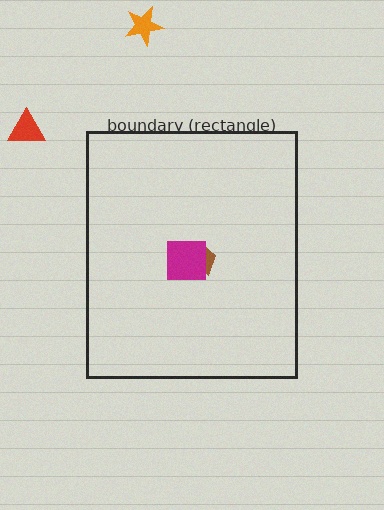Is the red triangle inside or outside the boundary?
Outside.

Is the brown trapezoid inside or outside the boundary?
Inside.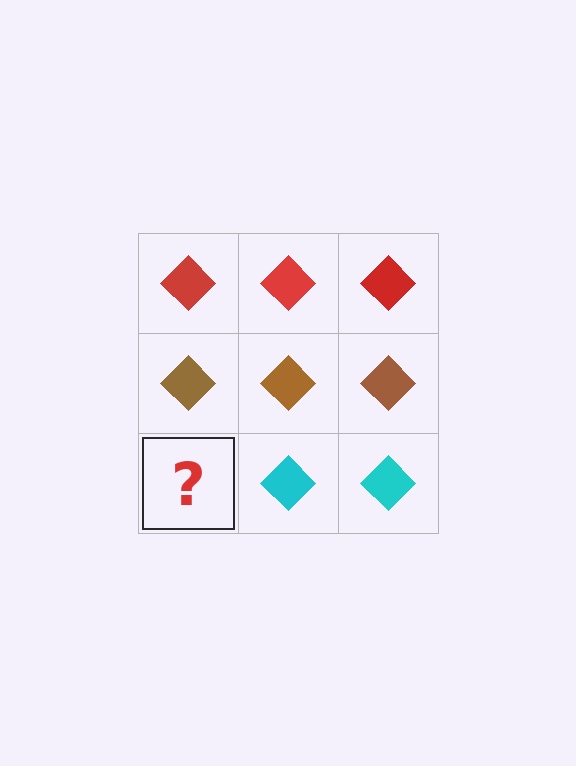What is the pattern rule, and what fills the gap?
The rule is that each row has a consistent color. The gap should be filled with a cyan diamond.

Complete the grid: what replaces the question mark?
The question mark should be replaced with a cyan diamond.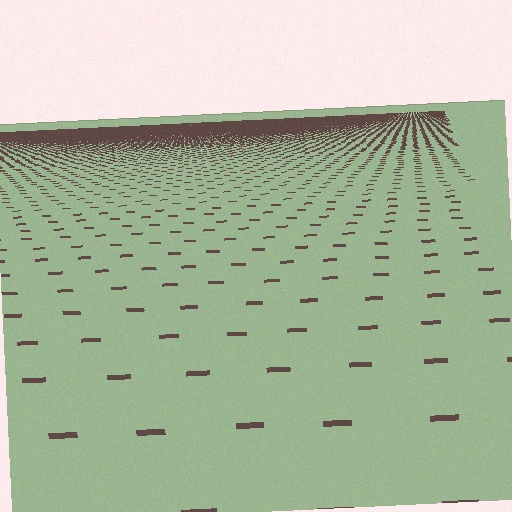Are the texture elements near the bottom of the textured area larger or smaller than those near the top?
Larger. Near the bottom, elements are closer to the viewer and appear at a bigger on-screen size.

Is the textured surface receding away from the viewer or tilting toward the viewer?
The surface is receding away from the viewer. Texture elements get smaller and denser toward the top.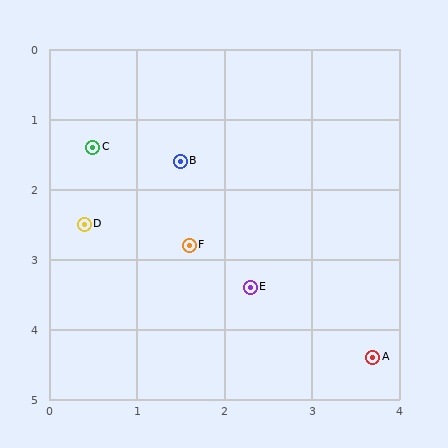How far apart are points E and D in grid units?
Points E and D are about 2.1 grid units apart.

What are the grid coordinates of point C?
Point C is at approximately (0.5, 1.4).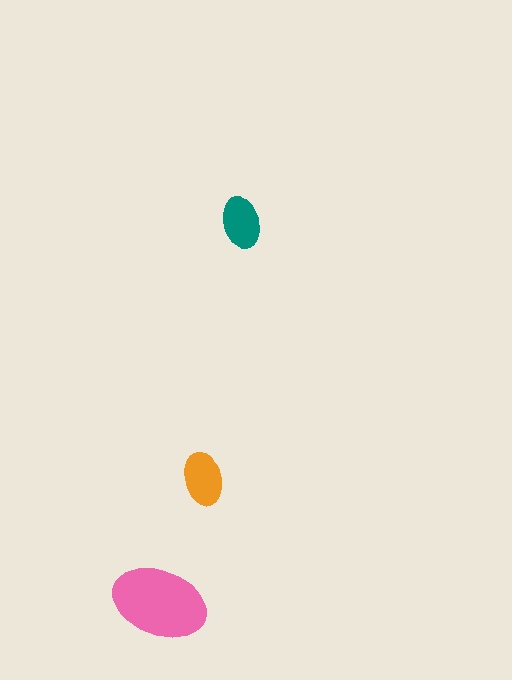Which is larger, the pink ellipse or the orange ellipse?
The pink one.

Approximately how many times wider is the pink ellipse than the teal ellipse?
About 2 times wider.